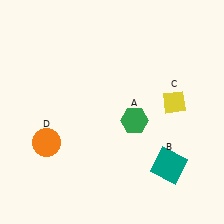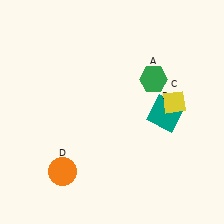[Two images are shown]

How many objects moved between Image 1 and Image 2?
3 objects moved between the two images.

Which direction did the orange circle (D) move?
The orange circle (D) moved down.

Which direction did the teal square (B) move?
The teal square (B) moved up.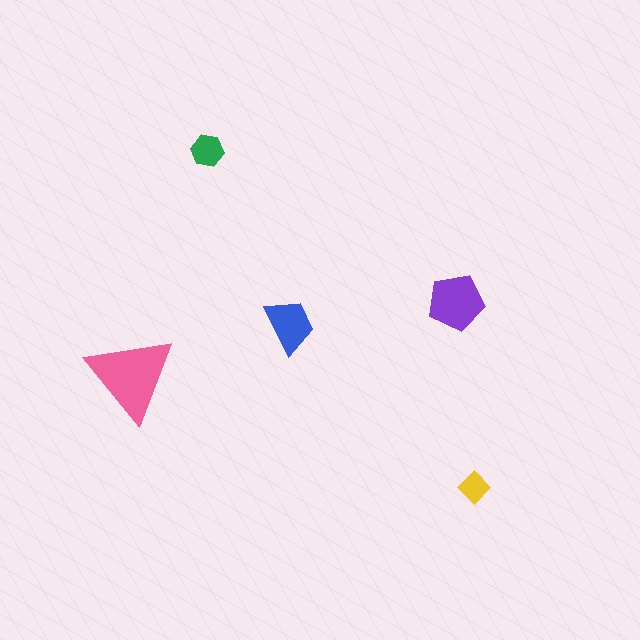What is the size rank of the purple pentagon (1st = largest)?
2nd.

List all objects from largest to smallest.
The pink triangle, the purple pentagon, the blue trapezoid, the green hexagon, the yellow diamond.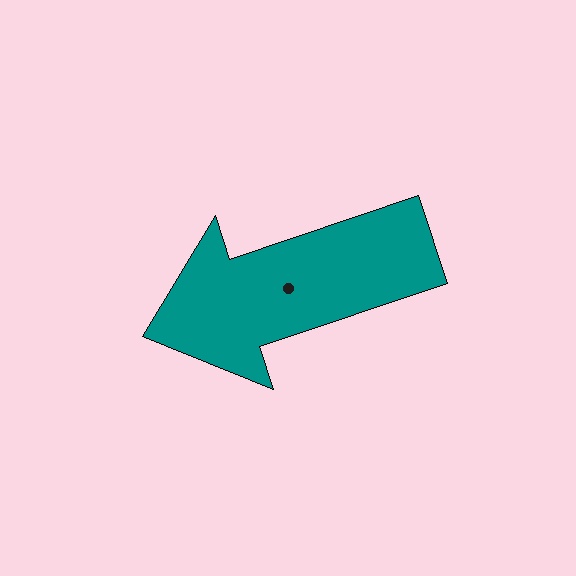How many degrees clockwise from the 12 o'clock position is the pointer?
Approximately 252 degrees.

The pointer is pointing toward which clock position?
Roughly 8 o'clock.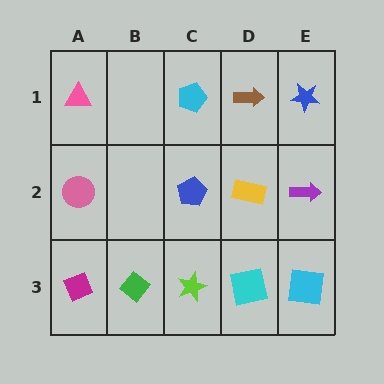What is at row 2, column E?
A purple arrow.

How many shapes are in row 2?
4 shapes.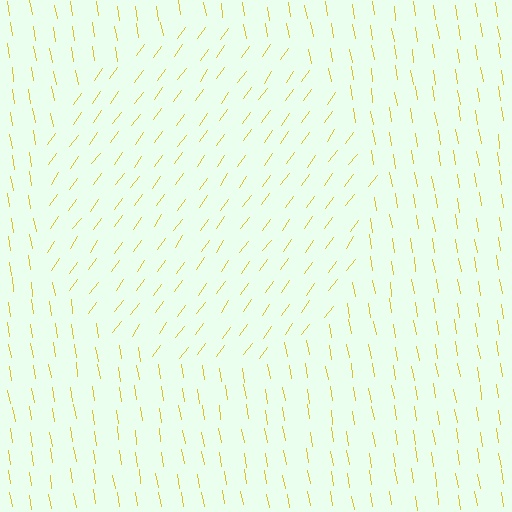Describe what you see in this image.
The image is filled with small yellow line segments. A circle region in the image has lines oriented differently from the surrounding lines, creating a visible texture boundary.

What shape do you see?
I see a circle.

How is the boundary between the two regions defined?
The boundary is defined purely by a change in line orientation (approximately 45 degrees difference). All lines are the same color and thickness.